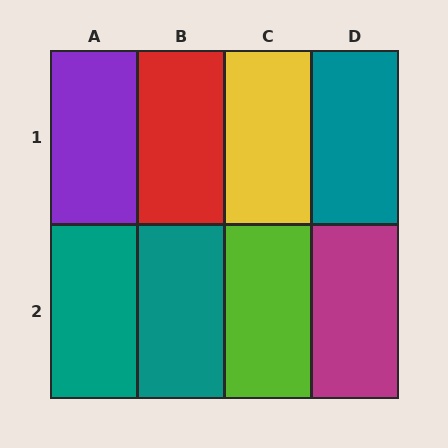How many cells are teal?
3 cells are teal.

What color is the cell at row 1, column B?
Red.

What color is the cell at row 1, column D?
Teal.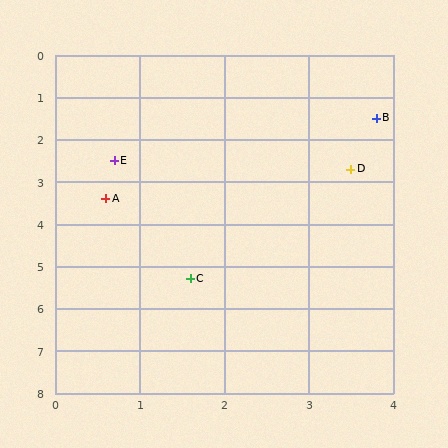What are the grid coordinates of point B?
Point B is at approximately (3.8, 1.5).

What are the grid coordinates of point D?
Point D is at approximately (3.5, 2.7).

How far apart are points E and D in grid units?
Points E and D are about 2.8 grid units apart.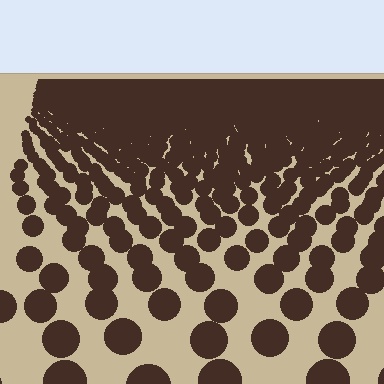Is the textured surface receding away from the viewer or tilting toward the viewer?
The surface is receding away from the viewer. Texture elements get smaller and denser toward the top.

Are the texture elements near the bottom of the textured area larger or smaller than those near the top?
Larger. Near the bottom, elements are closer to the viewer and appear at a bigger on-screen size.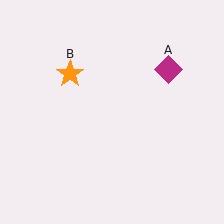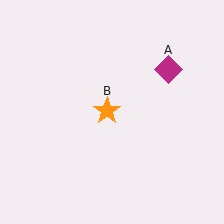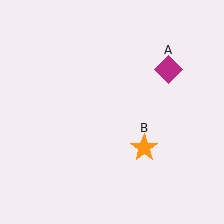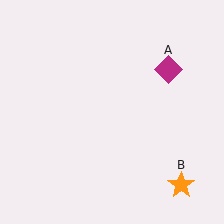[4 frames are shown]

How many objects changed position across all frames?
1 object changed position: orange star (object B).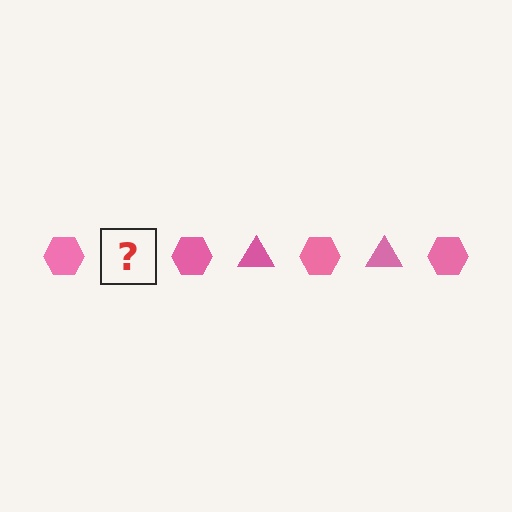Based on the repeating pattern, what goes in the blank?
The blank should be a pink triangle.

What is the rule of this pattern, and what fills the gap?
The rule is that the pattern cycles through hexagon, triangle shapes in pink. The gap should be filled with a pink triangle.